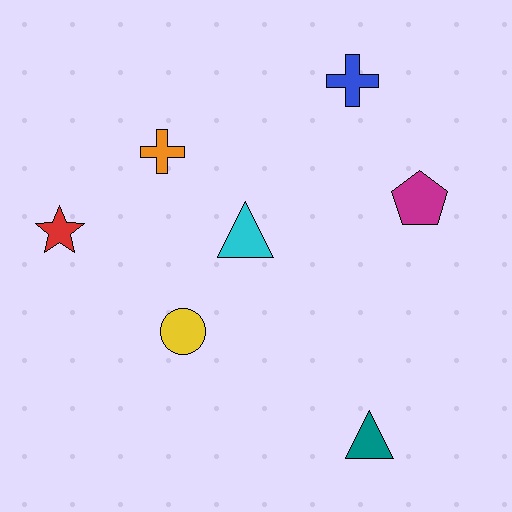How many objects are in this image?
There are 7 objects.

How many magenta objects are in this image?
There is 1 magenta object.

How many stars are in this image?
There is 1 star.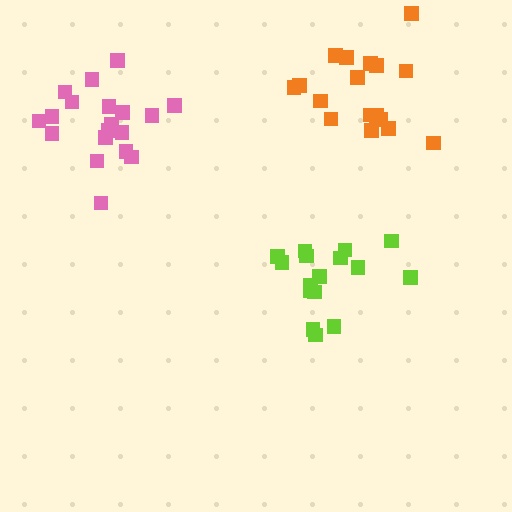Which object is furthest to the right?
The orange cluster is rightmost.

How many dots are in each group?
Group 1: 16 dots, Group 2: 17 dots, Group 3: 19 dots (52 total).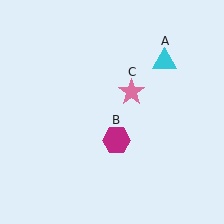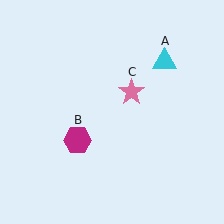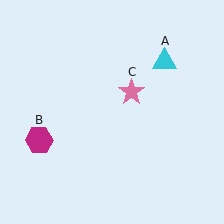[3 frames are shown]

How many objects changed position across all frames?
1 object changed position: magenta hexagon (object B).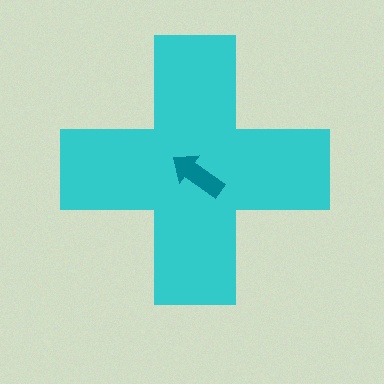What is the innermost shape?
The teal arrow.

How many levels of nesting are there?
2.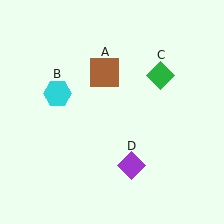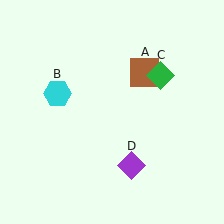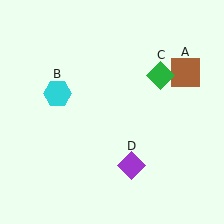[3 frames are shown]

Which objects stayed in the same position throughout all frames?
Cyan hexagon (object B) and green diamond (object C) and purple diamond (object D) remained stationary.